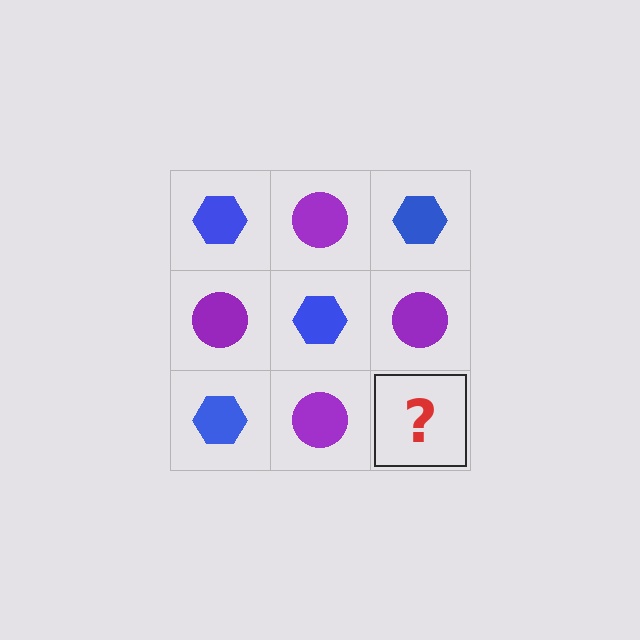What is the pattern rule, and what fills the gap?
The rule is that it alternates blue hexagon and purple circle in a checkerboard pattern. The gap should be filled with a blue hexagon.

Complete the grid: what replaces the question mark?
The question mark should be replaced with a blue hexagon.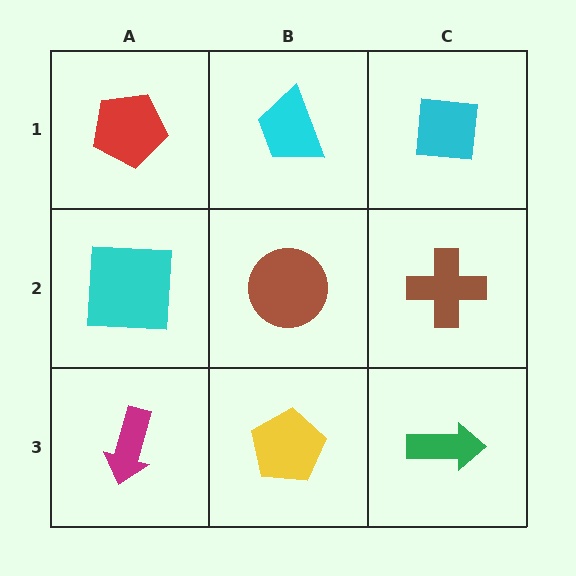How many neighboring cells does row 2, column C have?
3.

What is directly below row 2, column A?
A magenta arrow.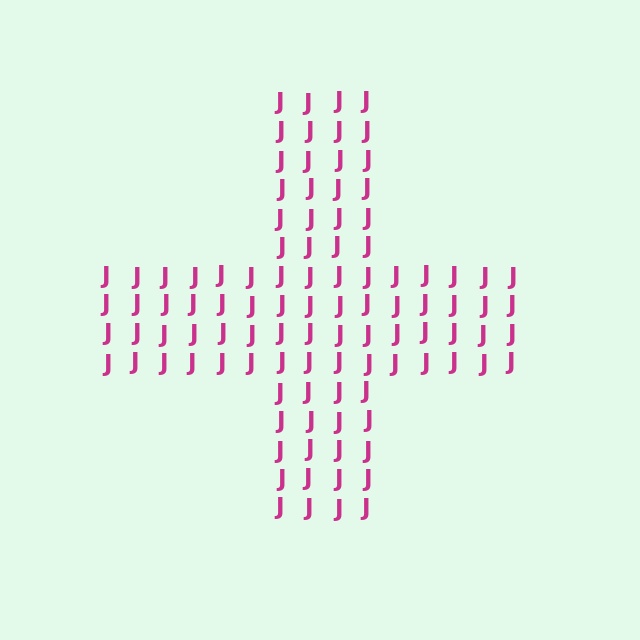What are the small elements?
The small elements are letter J's.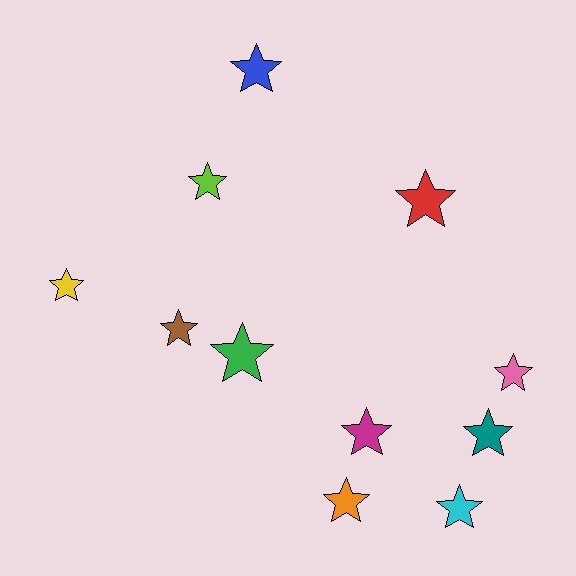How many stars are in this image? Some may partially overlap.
There are 11 stars.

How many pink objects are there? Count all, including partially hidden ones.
There is 1 pink object.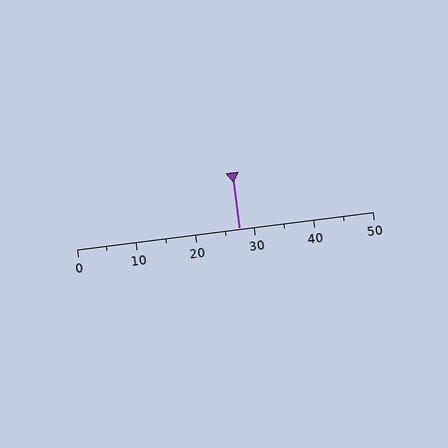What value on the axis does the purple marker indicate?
The marker indicates approximately 27.5.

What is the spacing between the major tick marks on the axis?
The major ticks are spaced 10 apart.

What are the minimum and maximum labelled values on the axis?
The axis runs from 0 to 50.